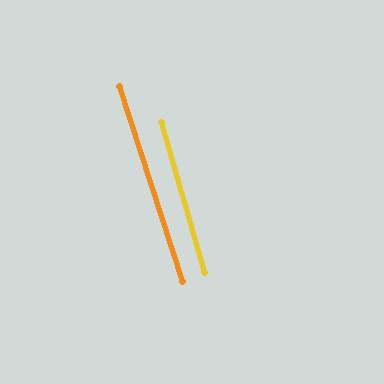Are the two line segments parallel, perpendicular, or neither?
Parallel — their directions differ by only 1.7°.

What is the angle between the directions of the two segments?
Approximately 2 degrees.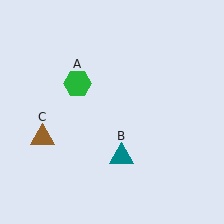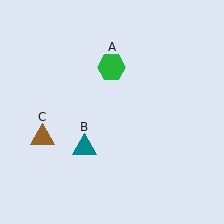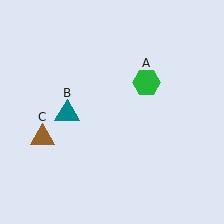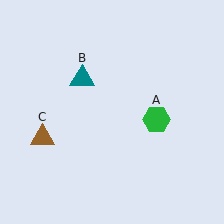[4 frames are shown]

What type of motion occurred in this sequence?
The green hexagon (object A), teal triangle (object B) rotated clockwise around the center of the scene.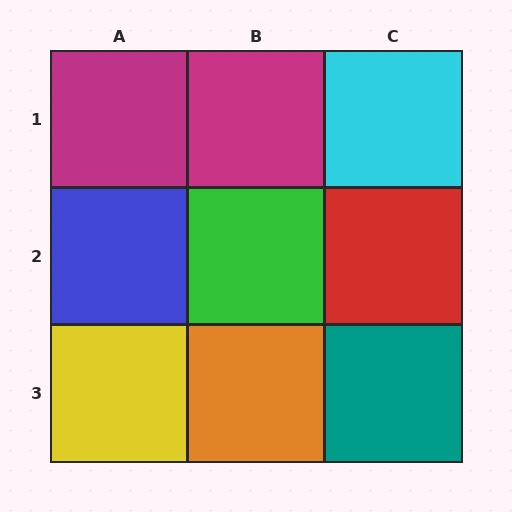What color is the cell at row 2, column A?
Blue.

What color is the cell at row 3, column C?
Teal.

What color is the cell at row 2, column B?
Green.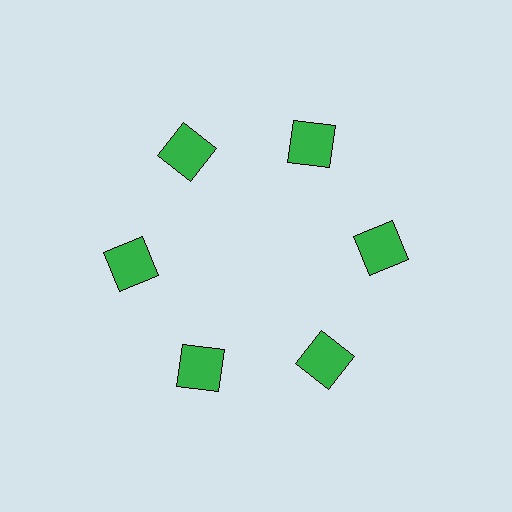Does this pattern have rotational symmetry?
Yes, this pattern has 6-fold rotational symmetry. It looks the same after rotating 60 degrees around the center.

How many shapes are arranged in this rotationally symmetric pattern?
There are 6 shapes, arranged in 6 groups of 1.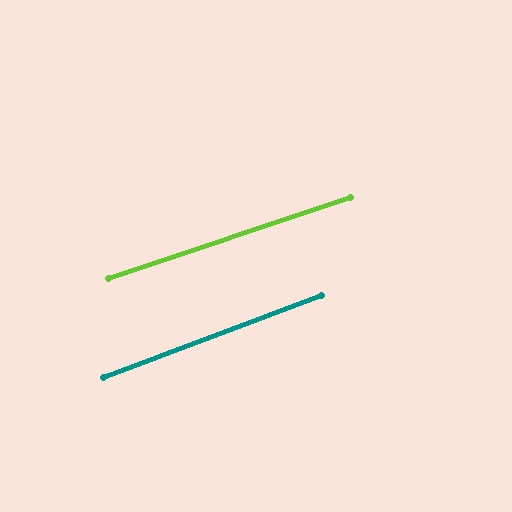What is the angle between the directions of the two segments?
Approximately 2 degrees.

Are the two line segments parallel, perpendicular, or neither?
Parallel — their directions differ by only 2.0°.